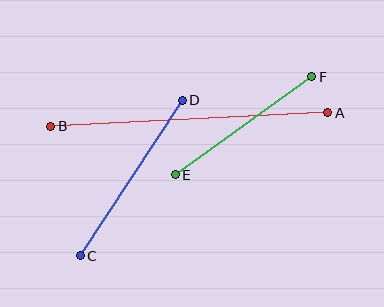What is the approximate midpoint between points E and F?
The midpoint is at approximately (244, 126) pixels.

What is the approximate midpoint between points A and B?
The midpoint is at approximately (189, 120) pixels.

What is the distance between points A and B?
The distance is approximately 277 pixels.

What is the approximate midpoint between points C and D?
The midpoint is at approximately (131, 178) pixels.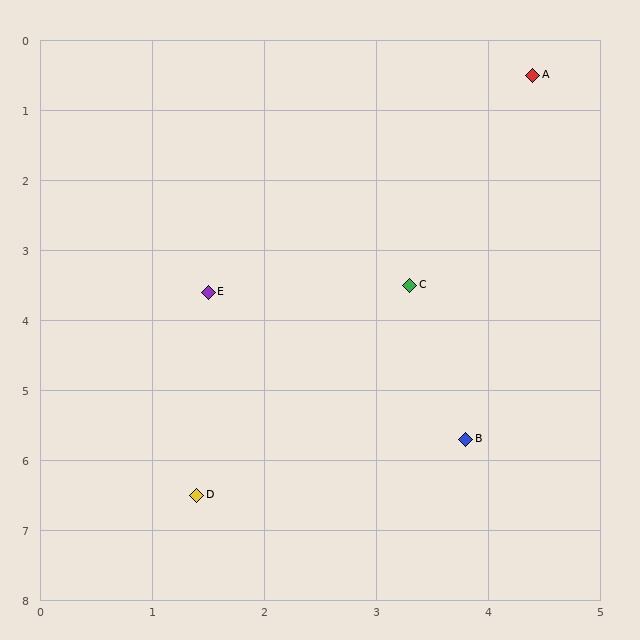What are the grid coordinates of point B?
Point B is at approximately (3.8, 5.7).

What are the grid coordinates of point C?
Point C is at approximately (3.3, 3.5).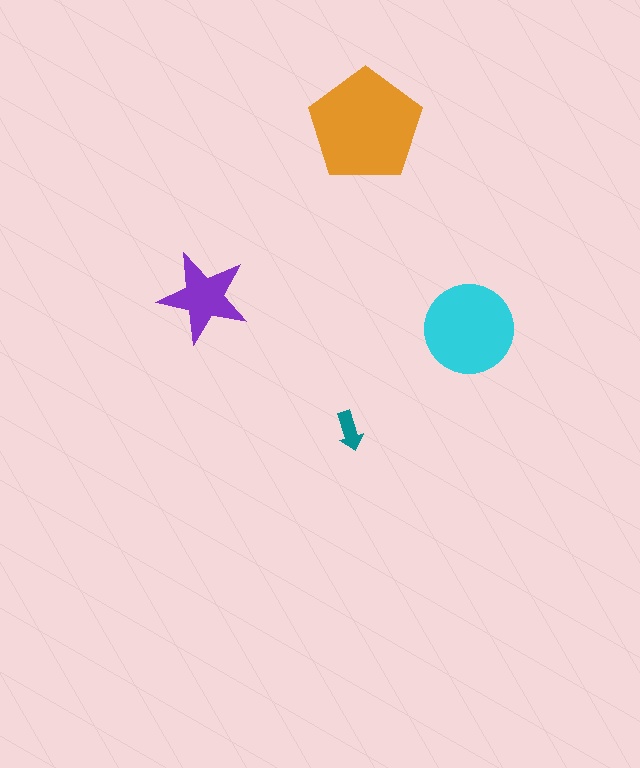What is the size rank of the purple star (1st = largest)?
3rd.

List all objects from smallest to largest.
The teal arrow, the purple star, the cyan circle, the orange pentagon.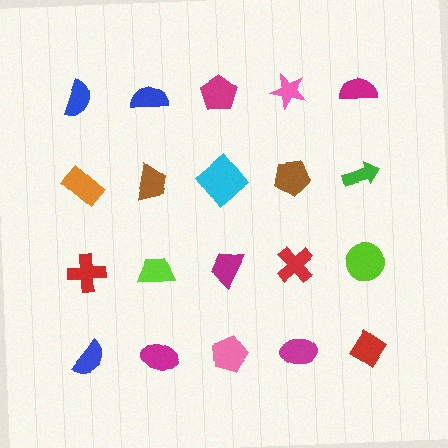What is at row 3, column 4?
A red cross.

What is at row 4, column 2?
A magenta ellipse.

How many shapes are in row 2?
5 shapes.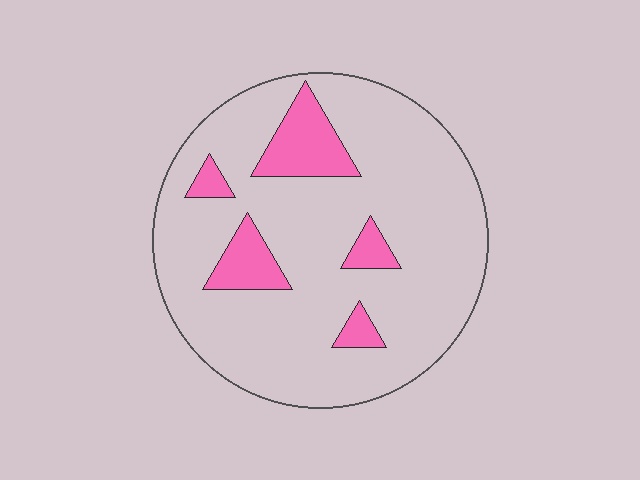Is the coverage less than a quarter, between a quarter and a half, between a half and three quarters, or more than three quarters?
Less than a quarter.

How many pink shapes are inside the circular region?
5.